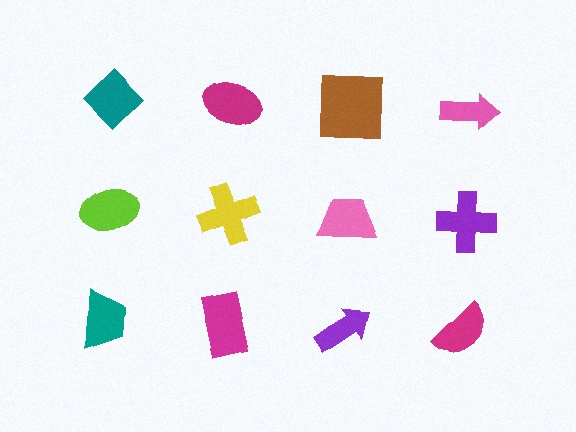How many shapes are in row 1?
4 shapes.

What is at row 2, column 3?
A pink trapezoid.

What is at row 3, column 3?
A purple arrow.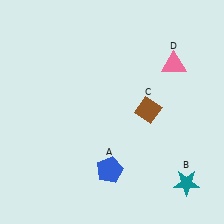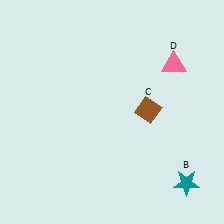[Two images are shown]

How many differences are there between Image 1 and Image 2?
There is 1 difference between the two images.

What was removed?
The blue pentagon (A) was removed in Image 2.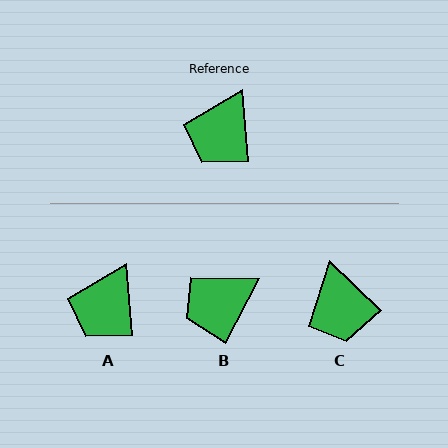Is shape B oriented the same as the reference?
No, it is off by about 32 degrees.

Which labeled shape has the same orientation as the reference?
A.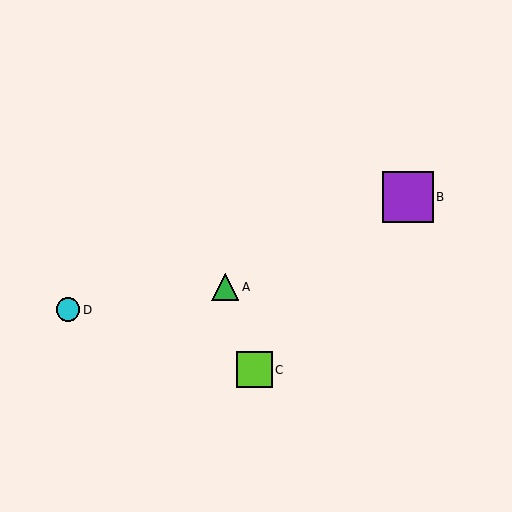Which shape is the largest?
The purple square (labeled B) is the largest.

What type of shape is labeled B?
Shape B is a purple square.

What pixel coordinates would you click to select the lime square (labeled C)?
Click at (254, 370) to select the lime square C.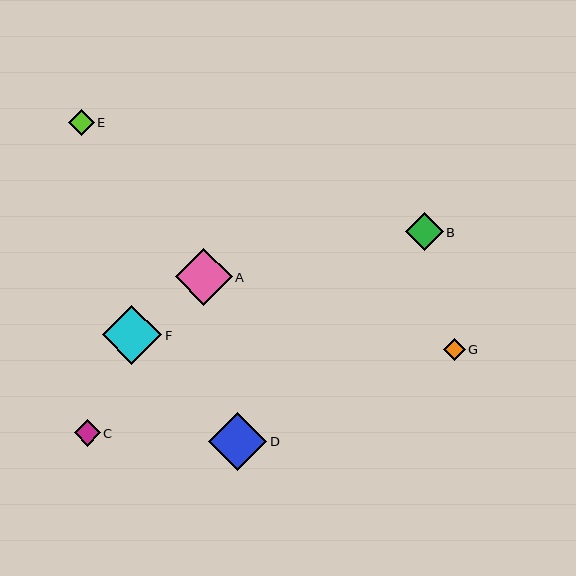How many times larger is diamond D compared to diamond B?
Diamond D is approximately 1.5 times the size of diamond B.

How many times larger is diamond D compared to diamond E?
Diamond D is approximately 2.3 times the size of diamond E.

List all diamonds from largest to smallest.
From largest to smallest: F, D, A, B, C, E, G.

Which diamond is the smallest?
Diamond G is the smallest with a size of approximately 22 pixels.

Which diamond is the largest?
Diamond F is the largest with a size of approximately 60 pixels.